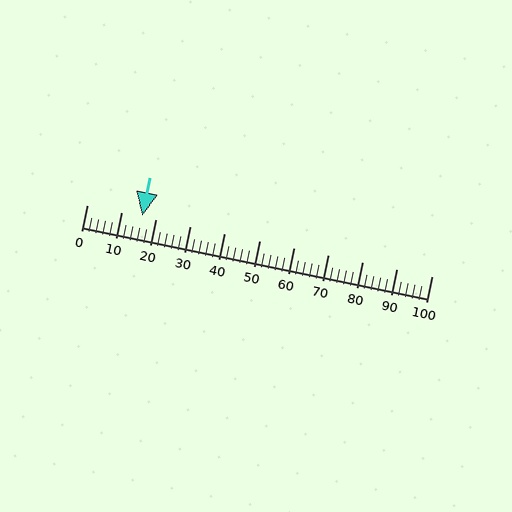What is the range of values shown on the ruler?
The ruler shows values from 0 to 100.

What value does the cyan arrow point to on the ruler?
The cyan arrow points to approximately 16.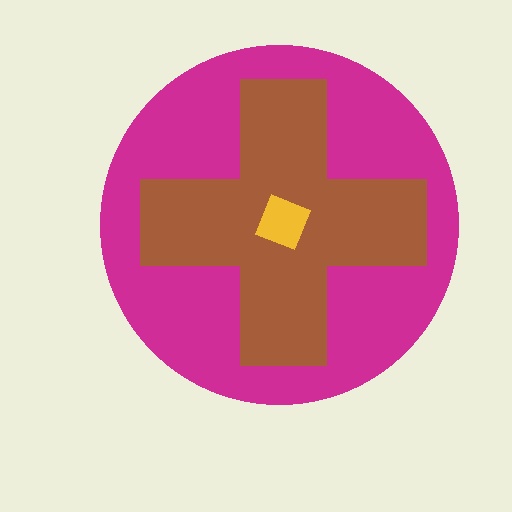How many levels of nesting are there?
3.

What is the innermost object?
The yellow diamond.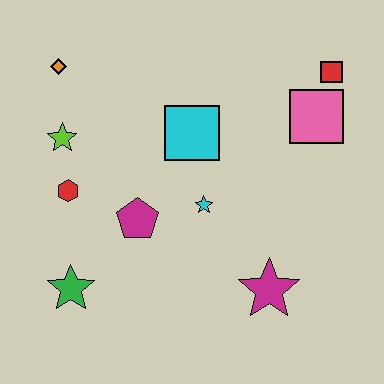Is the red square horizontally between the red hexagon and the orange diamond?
No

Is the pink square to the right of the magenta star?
Yes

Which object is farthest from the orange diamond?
The magenta star is farthest from the orange diamond.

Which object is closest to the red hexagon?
The lime star is closest to the red hexagon.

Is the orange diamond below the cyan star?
No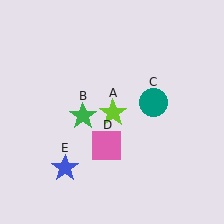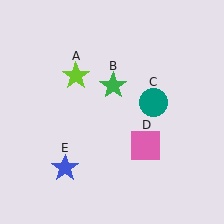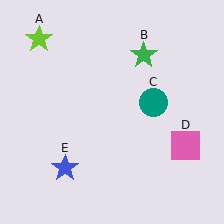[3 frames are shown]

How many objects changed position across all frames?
3 objects changed position: lime star (object A), green star (object B), pink square (object D).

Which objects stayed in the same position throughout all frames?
Teal circle (object C) and blue star (object E) remained stationary.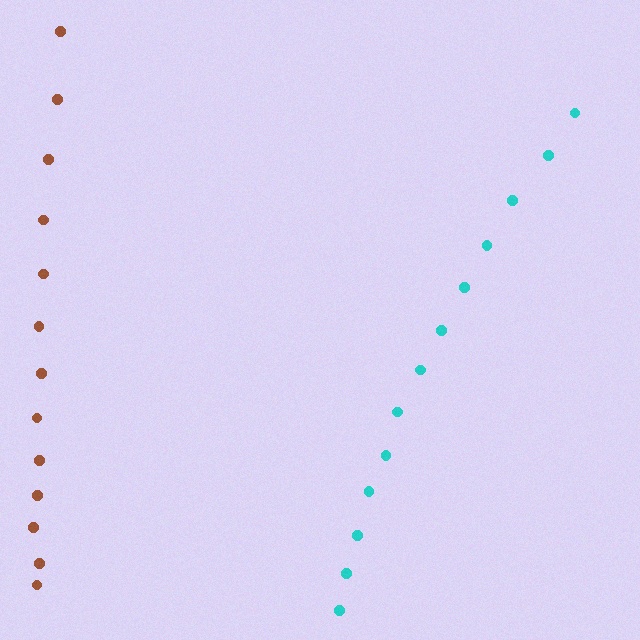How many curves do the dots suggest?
There are 2 distinct paths.